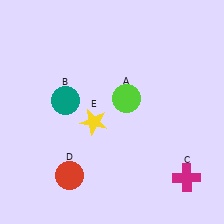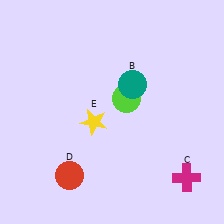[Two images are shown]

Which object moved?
The teal circle (B) moved right.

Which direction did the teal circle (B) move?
The teal circle (B) moved right.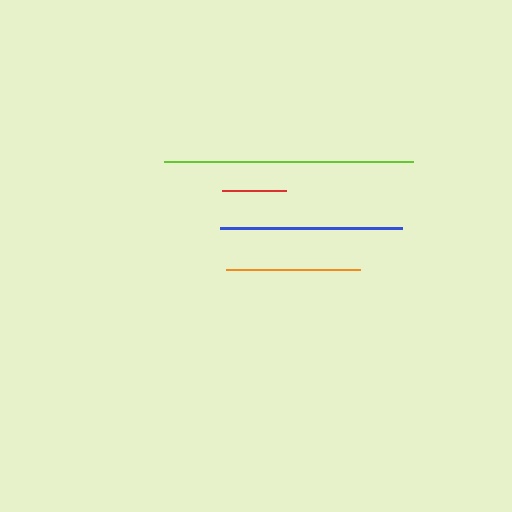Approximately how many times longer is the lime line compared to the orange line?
The lime line is approximately 1.9 times the length of the orange line.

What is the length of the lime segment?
The lime segment is approximately 249 pixels long.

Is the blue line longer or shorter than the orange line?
The blue line is longer than the orange line.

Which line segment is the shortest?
The red line is the shortest at approximately 65 pixels.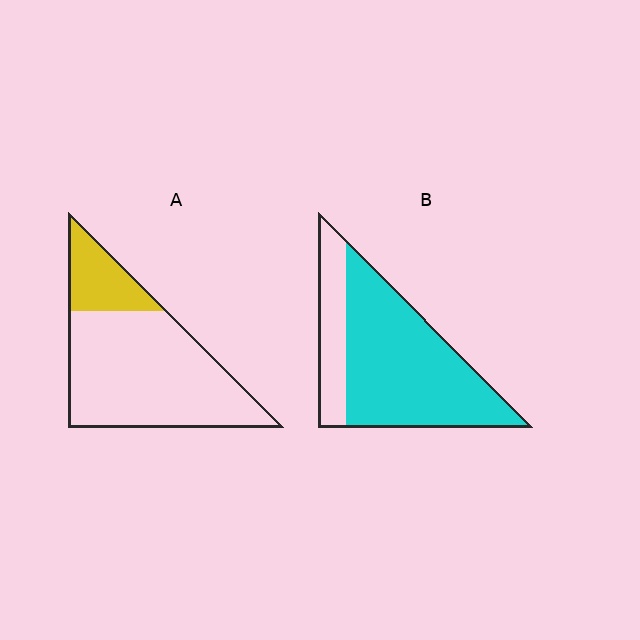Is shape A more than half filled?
No.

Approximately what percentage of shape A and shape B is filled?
A is approximately 20% and B is approximately 75%.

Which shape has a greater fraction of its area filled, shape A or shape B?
Shape B.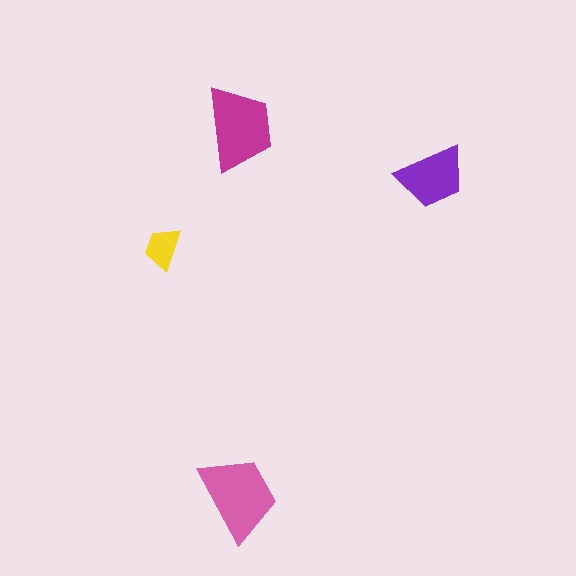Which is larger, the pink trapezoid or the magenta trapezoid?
The pink one.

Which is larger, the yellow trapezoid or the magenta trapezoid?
The magenta one.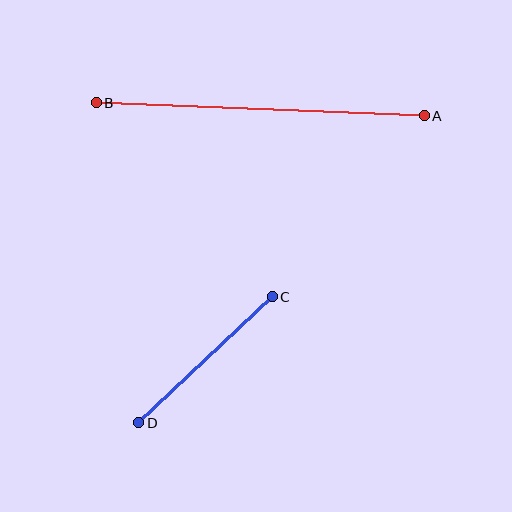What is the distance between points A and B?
The distance is approximately 328 pixels.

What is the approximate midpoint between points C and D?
The midpoint is at approximately (205, 360) pixels.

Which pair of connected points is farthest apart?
Points A and B are farthest apart.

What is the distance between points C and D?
The distance is approximately 184 pixels.